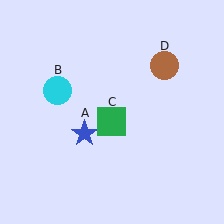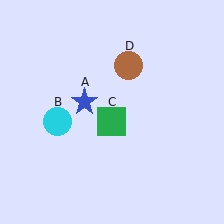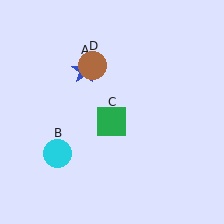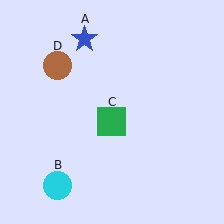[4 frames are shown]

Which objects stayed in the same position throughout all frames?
Green square (object C) remained stationary.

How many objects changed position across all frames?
3 objects changed position: blue star (object A), cyan circle (object B), brown circle (object D).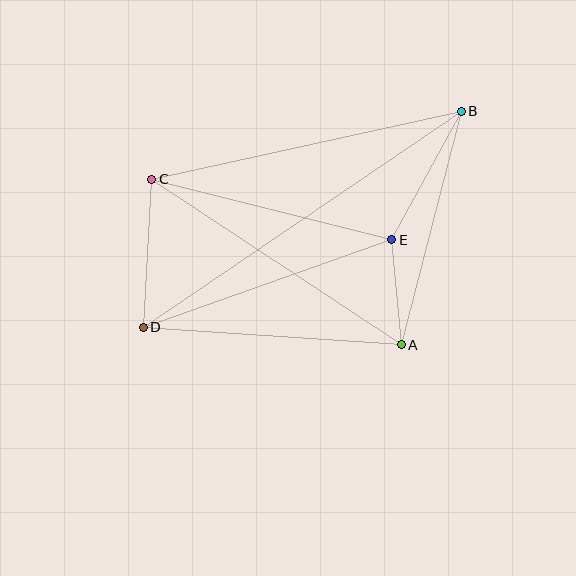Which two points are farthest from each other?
Points B and D are farthest from each other.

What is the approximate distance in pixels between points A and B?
The distance between A and B is approximately 241 pixels.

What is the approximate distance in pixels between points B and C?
The distance between B and C is approximately 317 pixels.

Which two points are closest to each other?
Points A and E are closest to each other.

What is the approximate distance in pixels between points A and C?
The distance between A and C is approximately 300 pixels.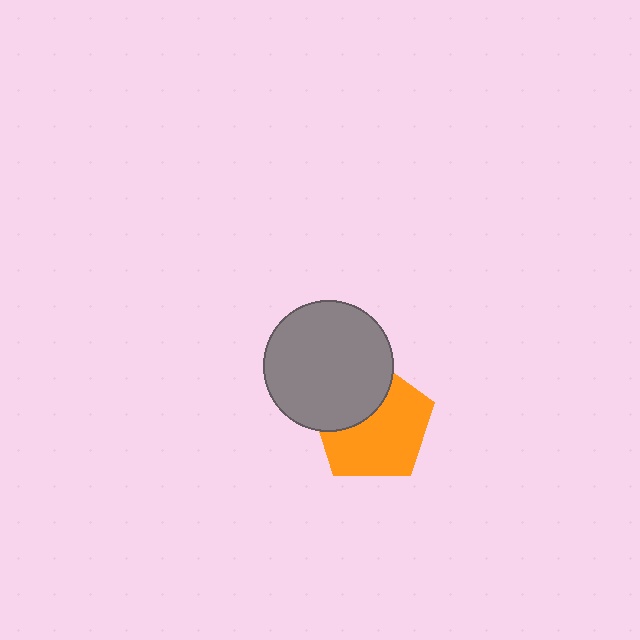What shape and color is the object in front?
The object in front is a gray circle.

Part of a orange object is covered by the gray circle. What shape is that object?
It is a pentagon.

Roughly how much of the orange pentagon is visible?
About half of it is visible (roughly 65%).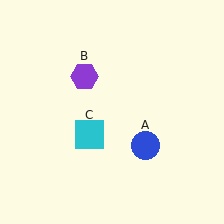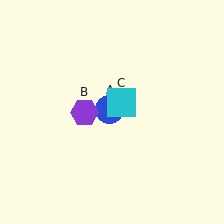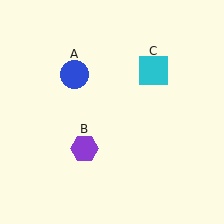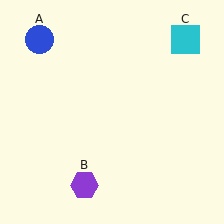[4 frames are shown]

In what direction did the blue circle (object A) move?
The blue circle (object A) moved up and to the left.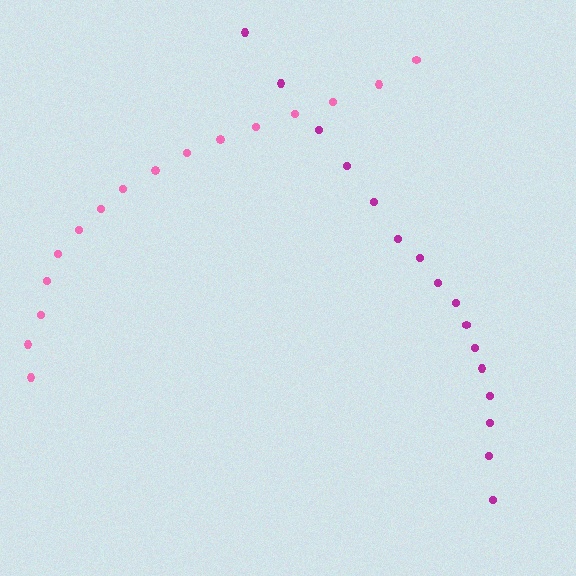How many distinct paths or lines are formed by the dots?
There are 2 distinct paths.